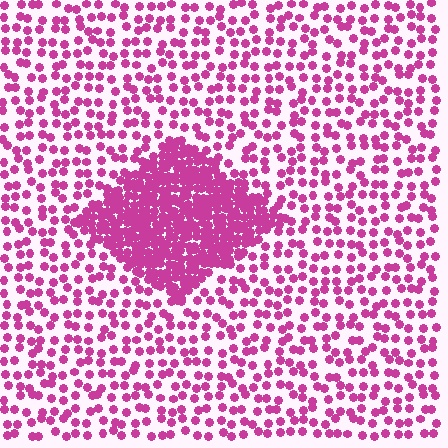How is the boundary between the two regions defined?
The boundary is defined by a change in element density (approximately 3.0x ratio). All elements are the same color, size, and shape.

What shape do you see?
I see a diamond.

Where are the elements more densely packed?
The elements are more densely packed inside the diamond boundary.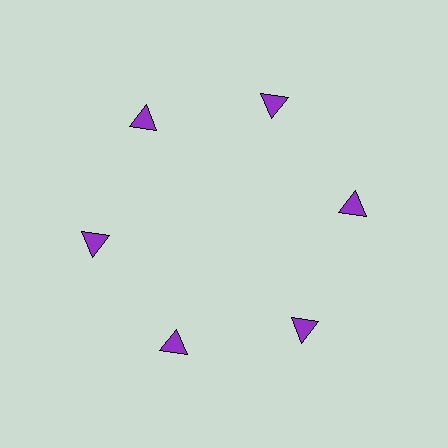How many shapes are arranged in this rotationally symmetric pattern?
There are 6 shapes, arranged in 6 groups of 1.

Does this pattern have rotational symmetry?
Yes, this pattern has 6-fold rotational symmetry. It looks the same after rotating 60 degrees around the center.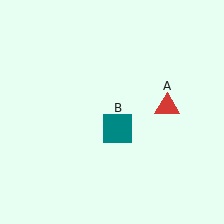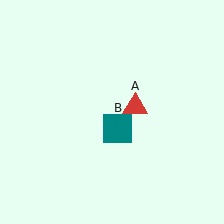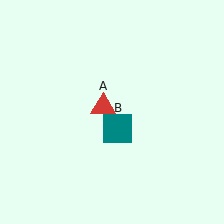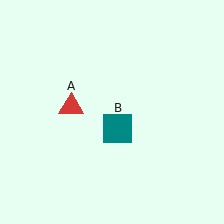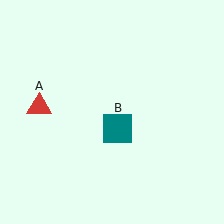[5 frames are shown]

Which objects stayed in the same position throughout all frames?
Teal square (object B) remained stationary.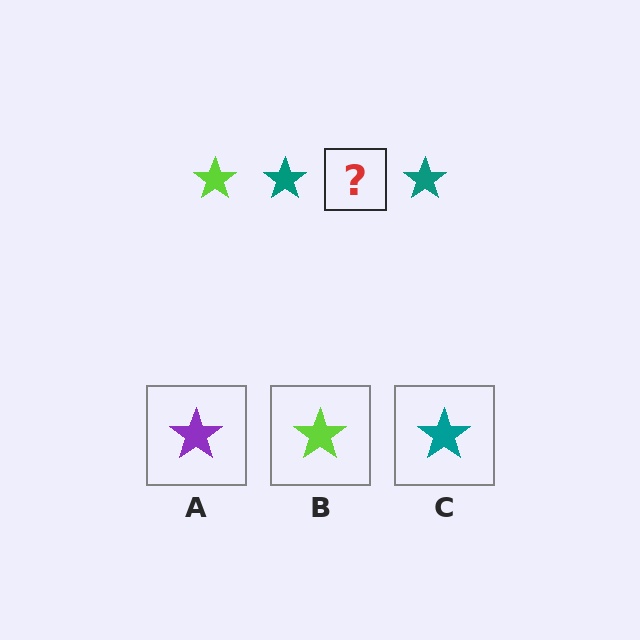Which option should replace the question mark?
Option B.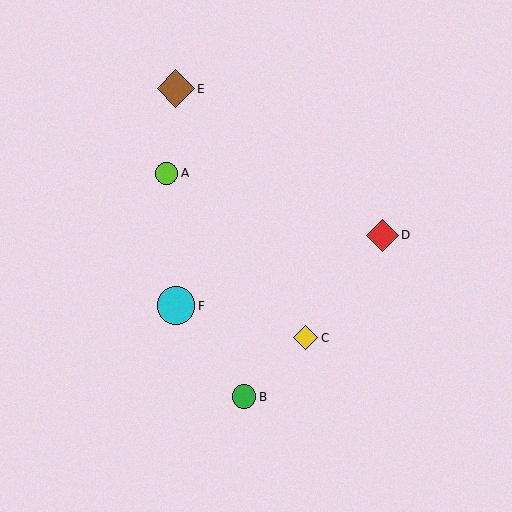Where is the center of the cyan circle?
The center of the cyan circle is at (176, 306).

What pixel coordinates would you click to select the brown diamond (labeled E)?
Click at (176, 89) to select the brown diamond E.